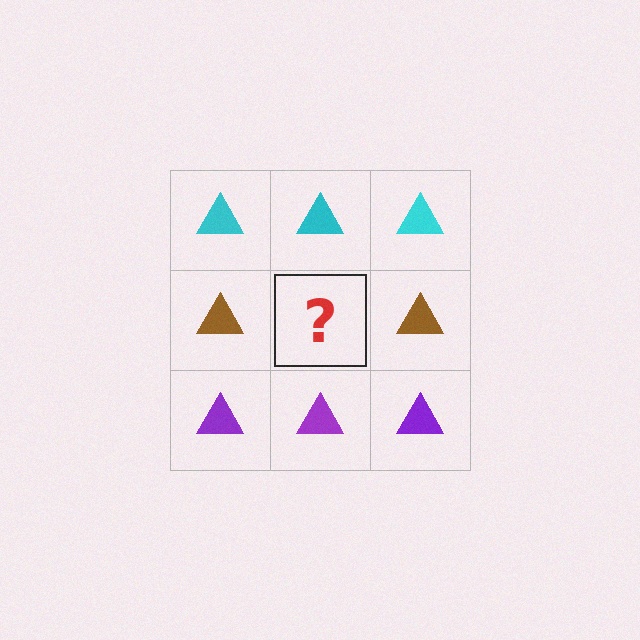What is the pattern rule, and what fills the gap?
The rule is that each row has a consistent color. The gap should be filled with a brown triangle.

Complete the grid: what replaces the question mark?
The question mark should be replaced with a brown triangle.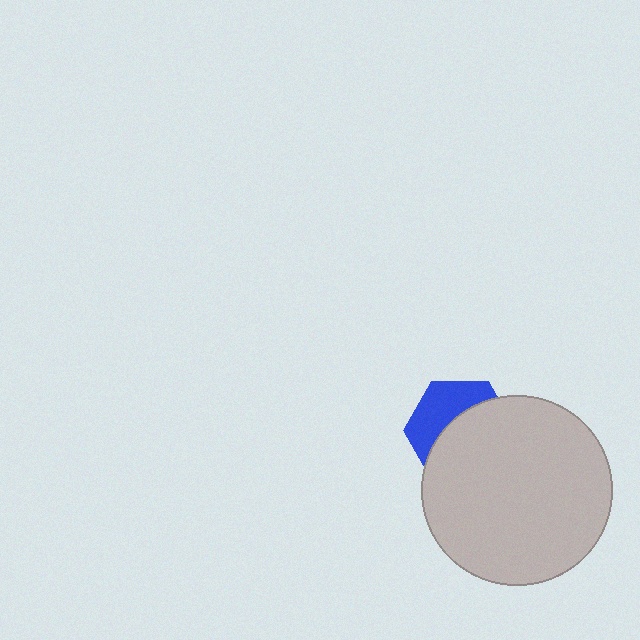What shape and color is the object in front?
The object in front is a light gray circle.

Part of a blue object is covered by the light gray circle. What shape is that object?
It is a hexagon.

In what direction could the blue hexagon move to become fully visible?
The blue hexagon could move toward the upper-left. That would shift it out from behind the light gray circle entirely.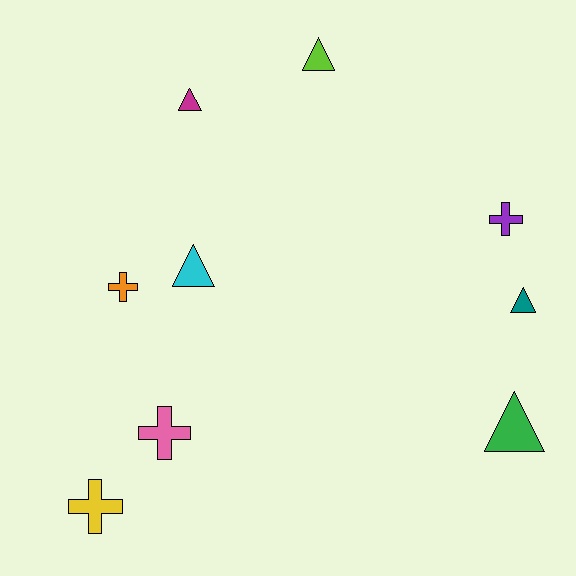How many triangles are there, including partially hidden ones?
There are 5 triangles.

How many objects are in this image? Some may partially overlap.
There are 9 objects.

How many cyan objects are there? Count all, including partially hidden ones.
There is 1 cyan object.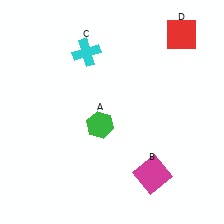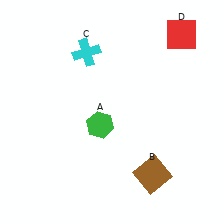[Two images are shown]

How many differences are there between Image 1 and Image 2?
There is 1 difference between the two images.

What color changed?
The square (B) changed from magenta in Image 1 to brown in Image 2.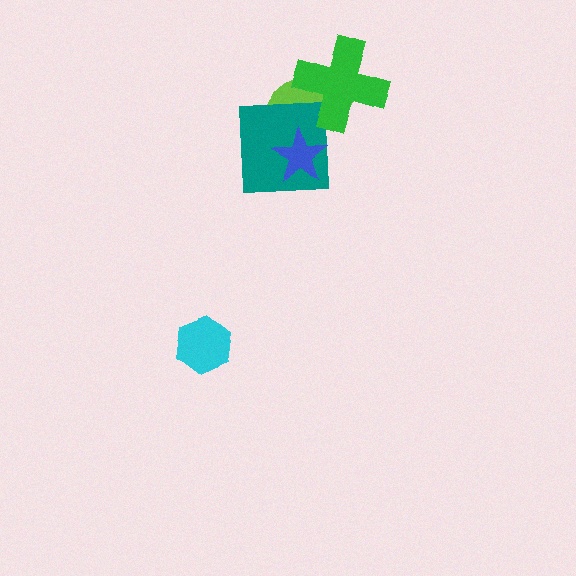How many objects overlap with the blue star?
2 objects overlap with the blue star.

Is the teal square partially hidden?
Yes, it is partially covered by another shape.